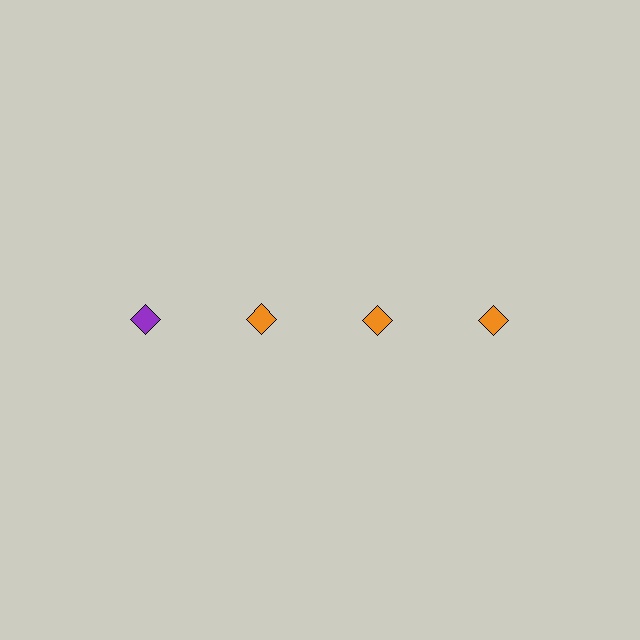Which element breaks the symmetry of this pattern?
The purple diamond in the top row, leftmost column breaks the symmetry. All other shapes are orange diamonds.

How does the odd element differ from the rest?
It has a different color: purple instead of orange.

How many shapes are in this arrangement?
There are 4 shapes arranged in a grid pattern.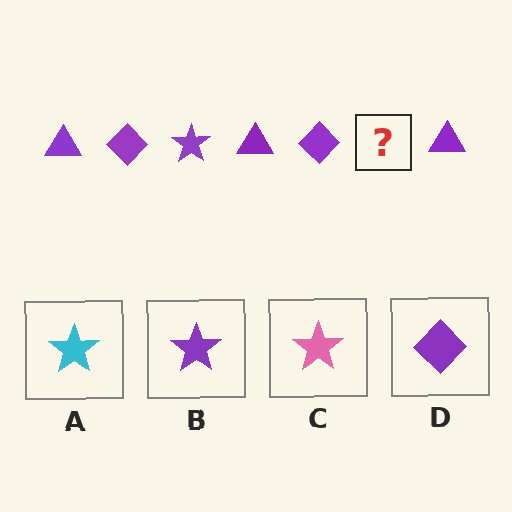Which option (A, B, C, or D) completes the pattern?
B.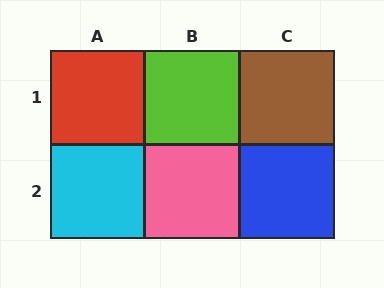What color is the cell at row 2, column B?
Pink.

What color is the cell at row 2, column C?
Blue.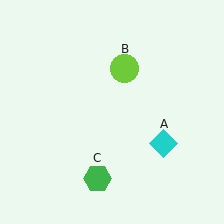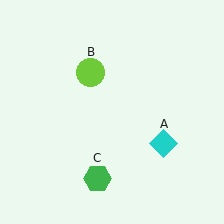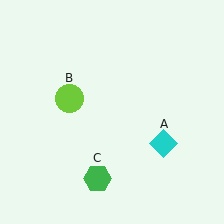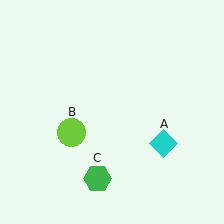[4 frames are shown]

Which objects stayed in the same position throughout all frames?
Cyan diamond (object A) and green hexagon (object C) remained stationary.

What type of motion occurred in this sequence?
The lime circle (object B) rotated counterclockwise around the center of the scene.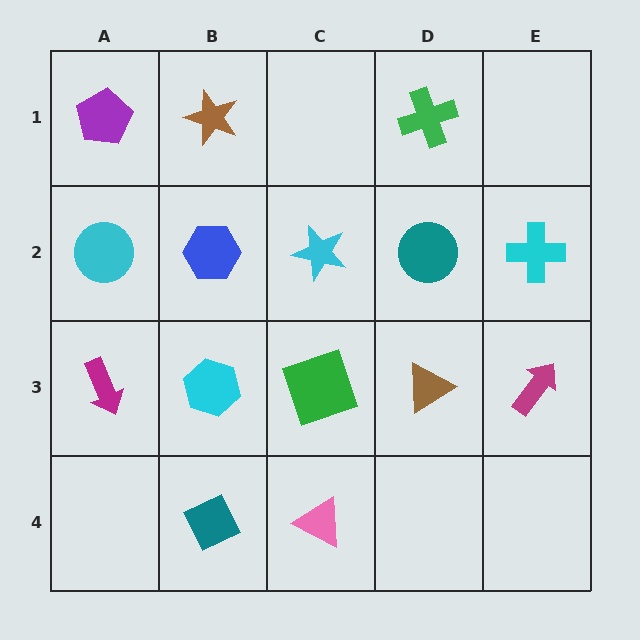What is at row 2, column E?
A cyan cross.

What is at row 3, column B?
A cyan hexagon.